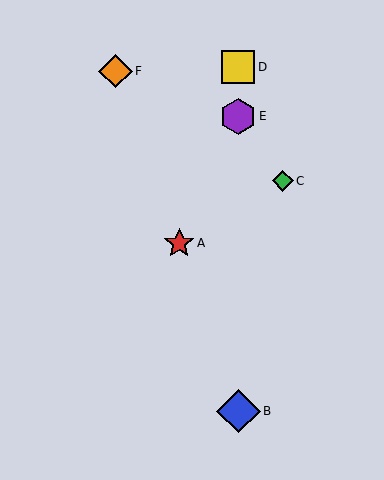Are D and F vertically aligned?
No, D is at x≈238 and F is at x≈116.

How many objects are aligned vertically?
3 objects (B, D, E) are aligned vertically.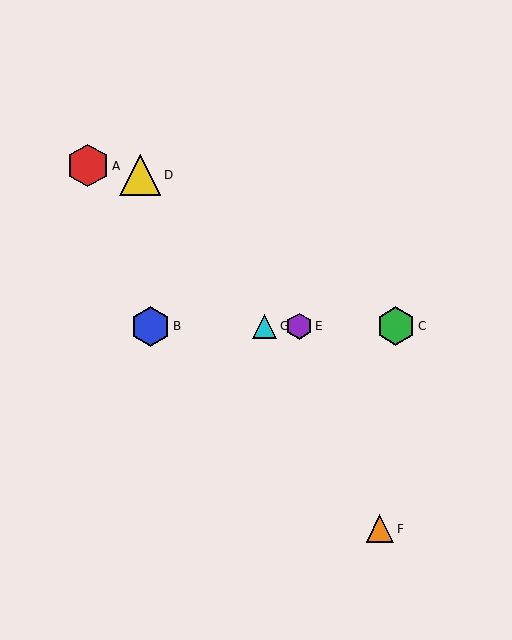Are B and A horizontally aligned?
No, B is at y≈326 and A is at y≈166.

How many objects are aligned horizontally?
4 objects (B, C, E, G) are aligned horizontally.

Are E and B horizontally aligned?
Yes, both are at y≈326.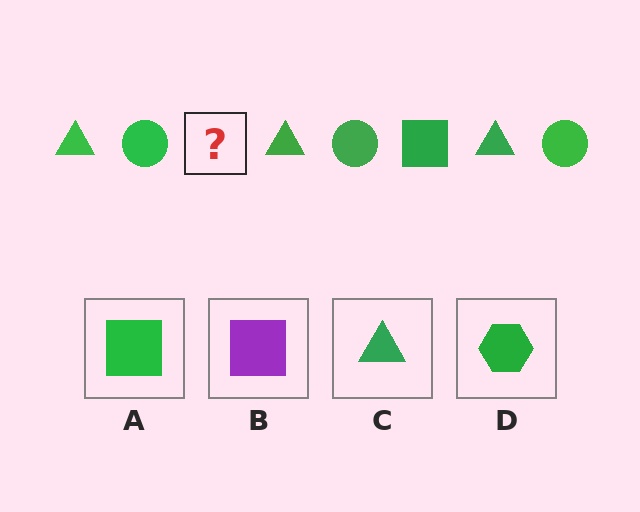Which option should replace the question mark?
Option A.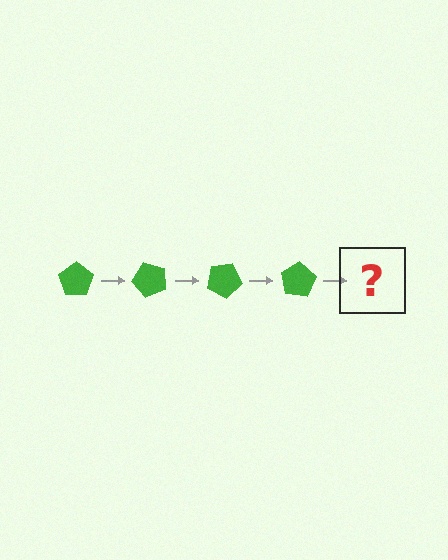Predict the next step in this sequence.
The next step is a green pentagon rotated 200 degrees.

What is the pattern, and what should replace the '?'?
The pattern is that the pentagon rotates 50 degrees each step. The '?' should be a green pentagon rotated 200 degrees.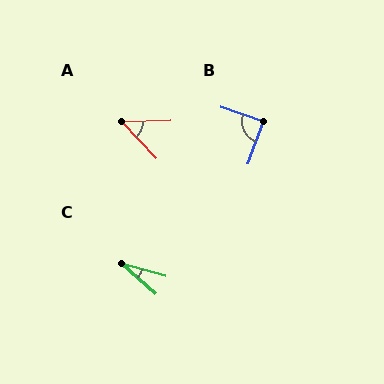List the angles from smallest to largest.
C (26°), A (49°), B (88°).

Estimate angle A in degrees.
Approximately 49 degrees.